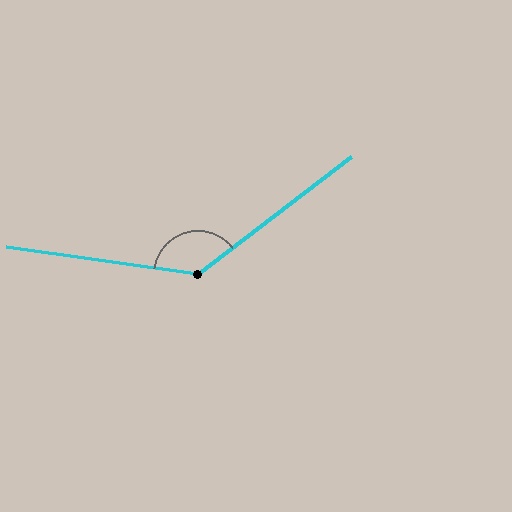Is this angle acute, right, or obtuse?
It is obtuse.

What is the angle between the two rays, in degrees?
Approximately 134 degrees.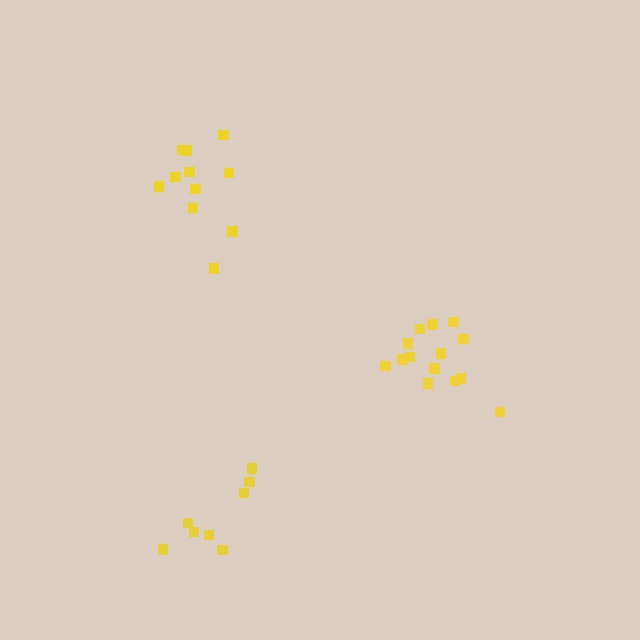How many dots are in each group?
Group 1: 11 dots, Group 2: 14 dots, Group 3: 8 dots (33 total).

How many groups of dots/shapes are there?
There are 3 groups.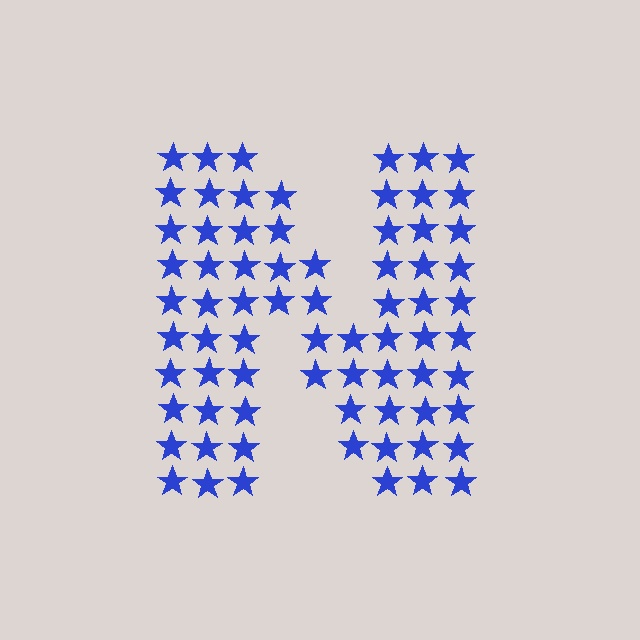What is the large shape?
The large shape is the letter N.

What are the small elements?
The small elements are stars.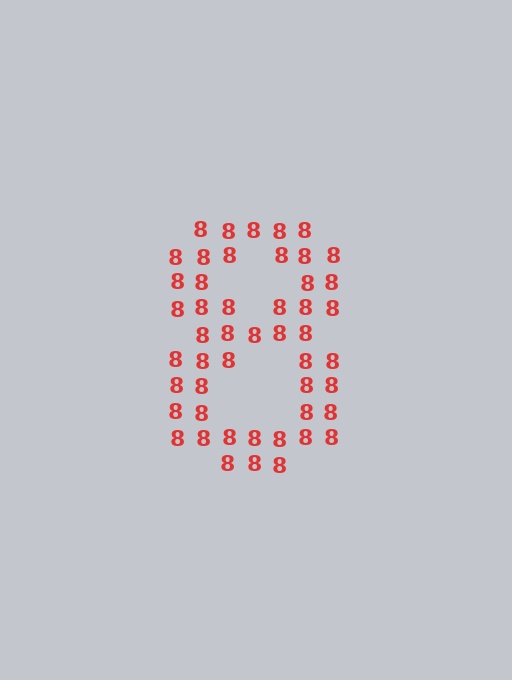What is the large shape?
The large shape is the digit 8.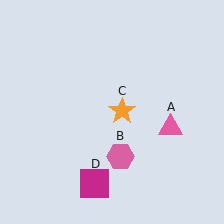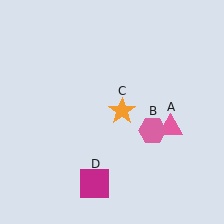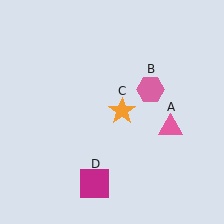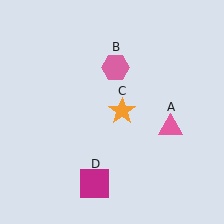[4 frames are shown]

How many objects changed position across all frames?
1 object changed position: pink hexagon (object B).